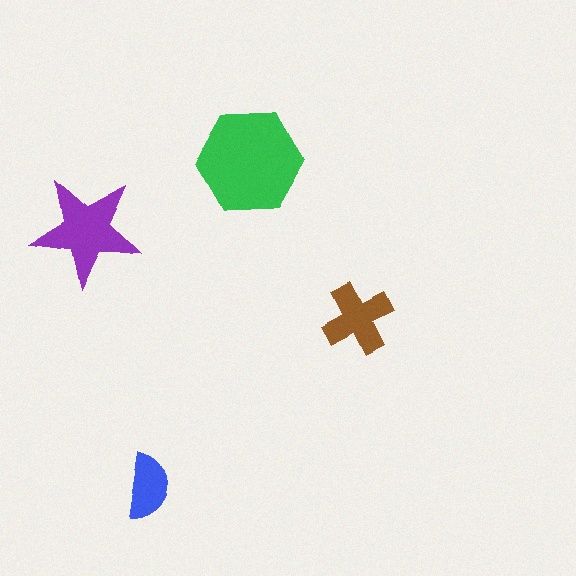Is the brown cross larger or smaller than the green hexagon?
Smaller.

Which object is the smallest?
The blue semicircle.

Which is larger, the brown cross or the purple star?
The purple star.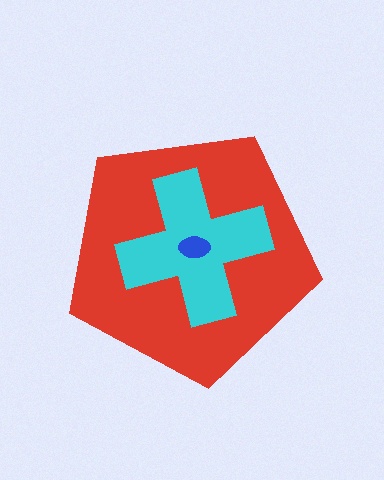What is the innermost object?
The blue ellipse.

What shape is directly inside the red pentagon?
The cyan cross.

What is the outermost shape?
The red pentagon.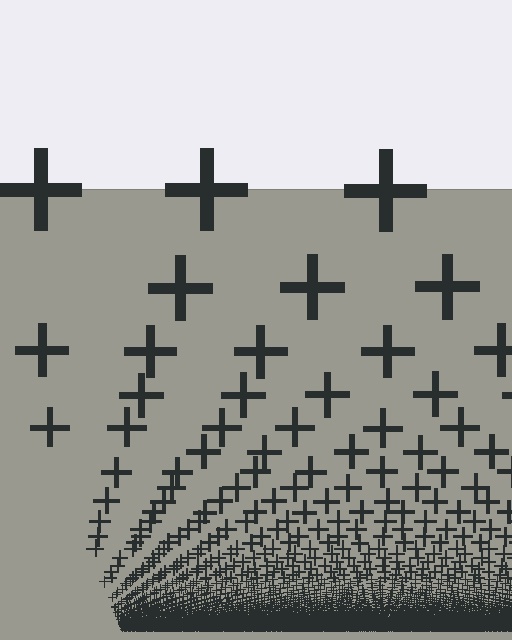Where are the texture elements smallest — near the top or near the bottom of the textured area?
Near the bottom.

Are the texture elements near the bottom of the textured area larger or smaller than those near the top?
Smaller. The gradient is inverted — elements near the bottom are smaller and denser.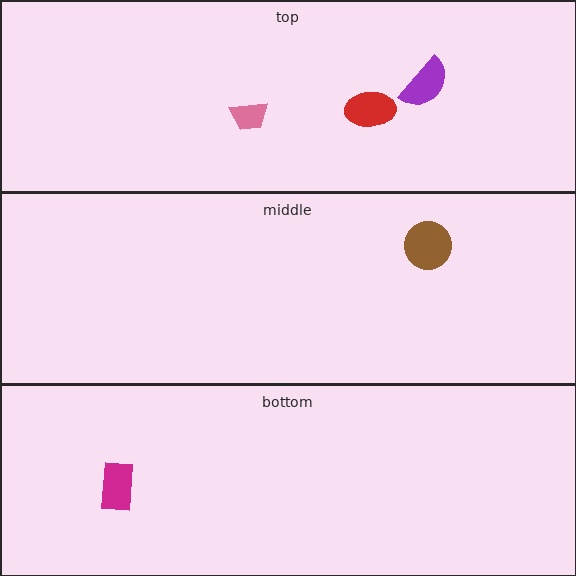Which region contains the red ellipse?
The top region.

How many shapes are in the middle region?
1.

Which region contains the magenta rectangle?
The bottom region.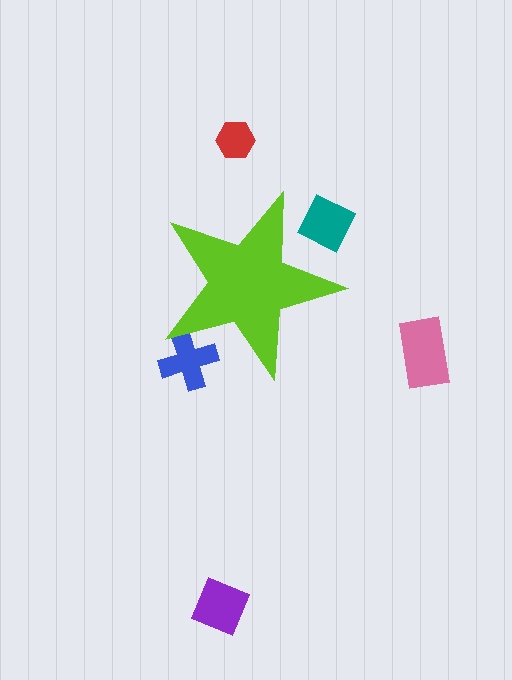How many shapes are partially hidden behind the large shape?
2 shapes are partially hidden.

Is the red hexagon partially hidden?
No, the red hexagon is fully visible.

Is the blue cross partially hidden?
Yes, the blue cross is partially hidden behind the lime star.